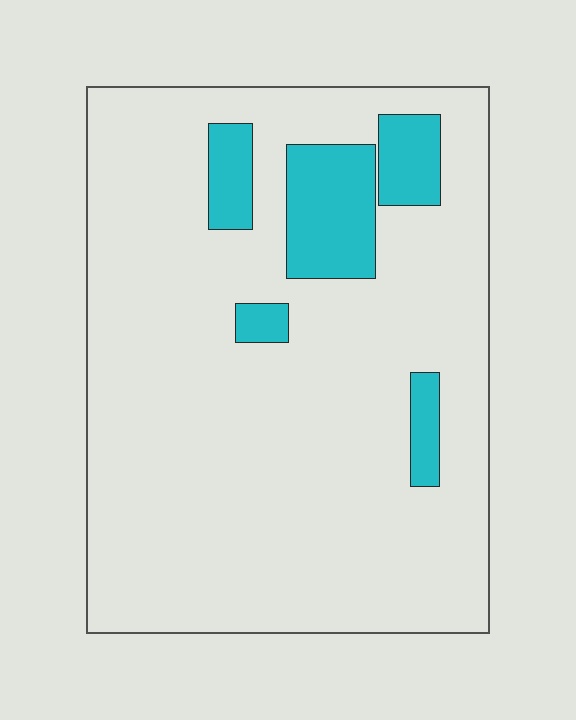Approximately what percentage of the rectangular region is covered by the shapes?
Approximately 15%.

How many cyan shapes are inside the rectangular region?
5.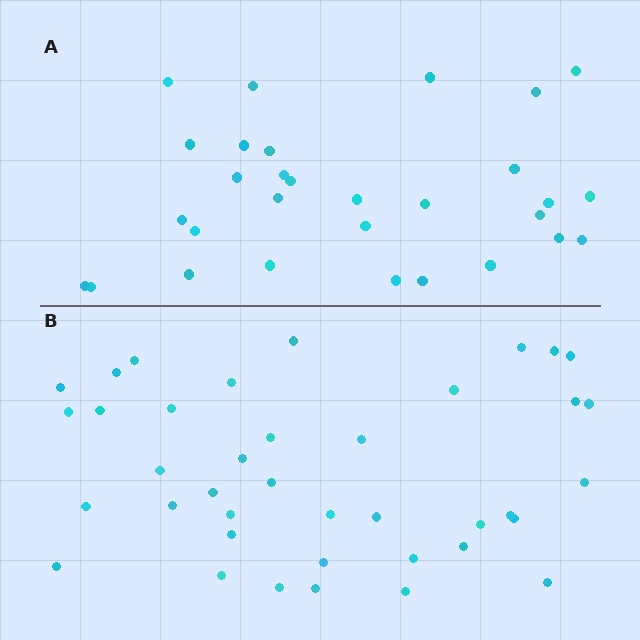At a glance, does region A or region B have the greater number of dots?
Region B (the bottom region) has more dots.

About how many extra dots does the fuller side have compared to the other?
Region B has roughly 8 or so more dots than region A.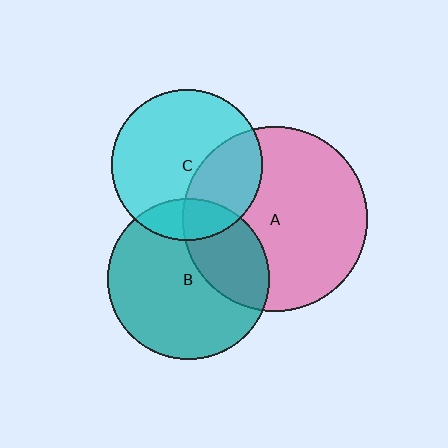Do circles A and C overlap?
Yes.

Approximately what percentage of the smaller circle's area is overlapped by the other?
Approximately 35%.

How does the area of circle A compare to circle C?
Approximately 1.5 times.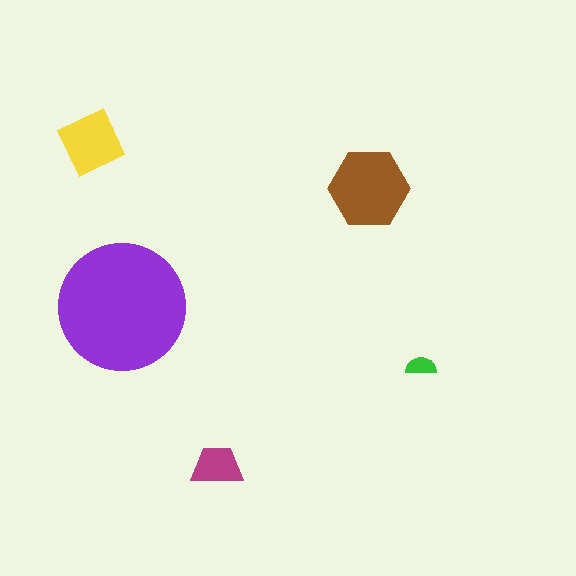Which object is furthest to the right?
The green semicircle is rightmost.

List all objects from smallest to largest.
The green semicircle, the magenta trapezoid, the yellow square, the brown hexagon, the purple circle.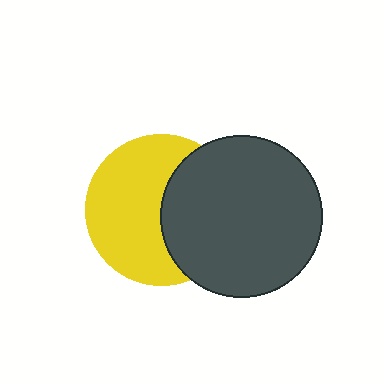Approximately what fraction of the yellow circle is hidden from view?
Roughly 41% of the yellow circle is hidden behind the dark gray circle.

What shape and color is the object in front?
The object in front is a dark gray circle.